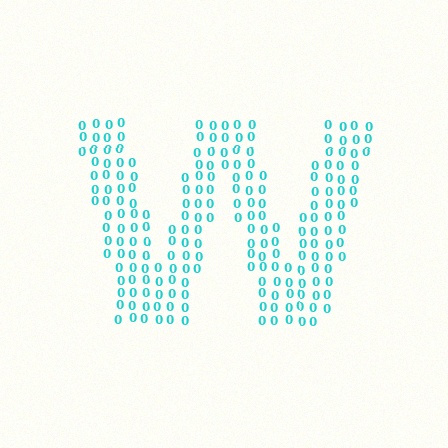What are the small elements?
The small elements are digit 0's.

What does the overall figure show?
The overall figure shows the letter W.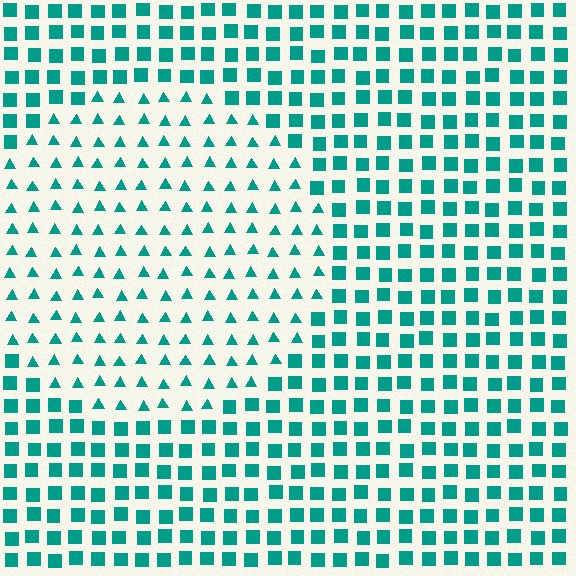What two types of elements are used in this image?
The image uses triangles inside the circle region and squares outside it.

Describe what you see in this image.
The image is filled with small teal elements arranged in a uniform grid. A circle-shaped region contains triangles, while the surrounding area contains squares. The boundary is defined purely by the change in element shape.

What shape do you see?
I see a circle.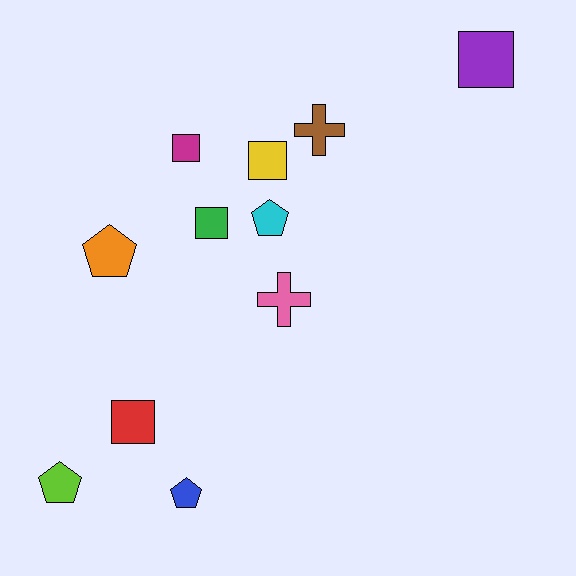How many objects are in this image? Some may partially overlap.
There are 11 objects.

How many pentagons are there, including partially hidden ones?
There are 4 pentagons.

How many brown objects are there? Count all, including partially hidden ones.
There is 1 brown object.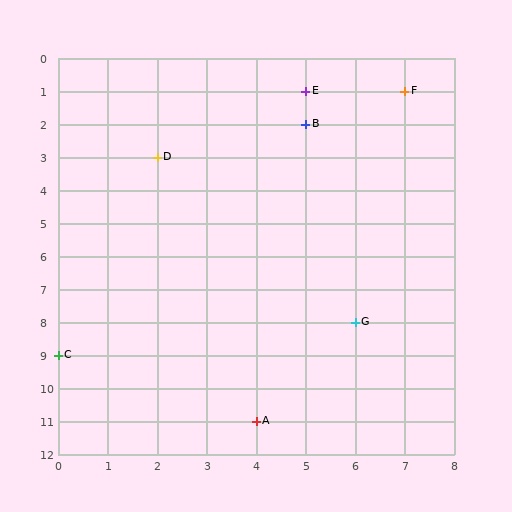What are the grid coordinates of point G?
Point G is at grid coordinates (6, 8).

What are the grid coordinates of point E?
Point E is at grid coordinates (5, 1).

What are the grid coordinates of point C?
Point C is at grid coordinates (0, 9).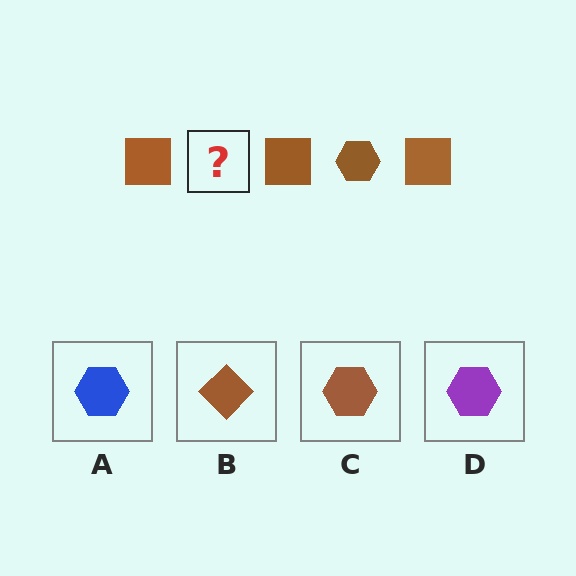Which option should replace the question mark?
Option C.